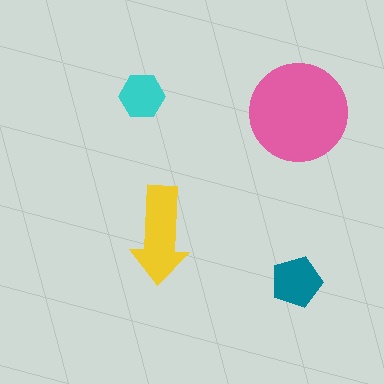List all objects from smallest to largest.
The cyan hexagon, the teal pentagon, the yellow arrow, the pink circle.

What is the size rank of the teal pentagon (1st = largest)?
3rd.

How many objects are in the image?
There are 4 objects in the image.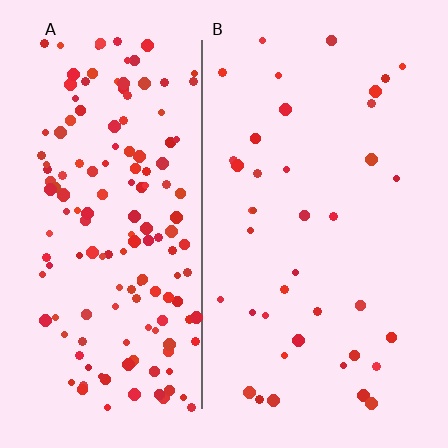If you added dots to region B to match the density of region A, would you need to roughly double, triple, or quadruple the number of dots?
Approximately quadruple.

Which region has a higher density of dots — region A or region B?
A (the left).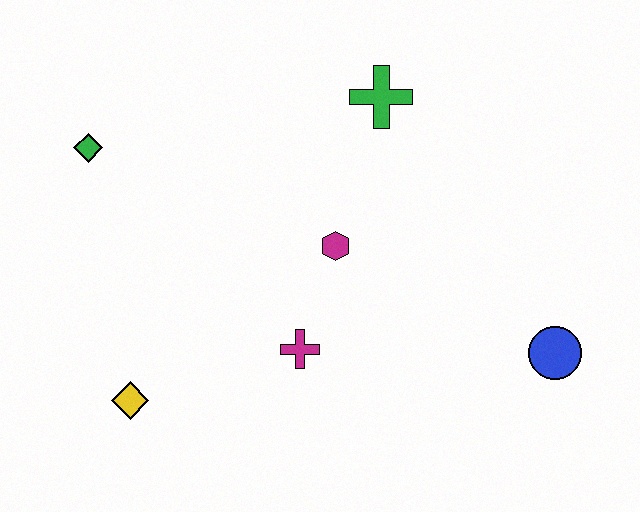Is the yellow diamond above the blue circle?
No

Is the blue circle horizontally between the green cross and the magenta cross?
No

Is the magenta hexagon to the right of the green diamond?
Yes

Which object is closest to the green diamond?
The yellow diamond is closest to the green diamond.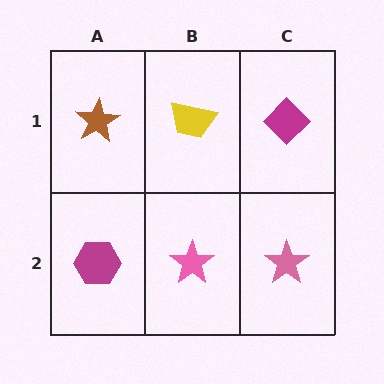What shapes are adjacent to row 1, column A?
A magenta hexagon (row 2, column A), a yellow trapezoid (row 1, column B).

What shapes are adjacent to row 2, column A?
A brown star (row 1, column A), a pink star (row 2, column B).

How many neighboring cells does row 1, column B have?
3.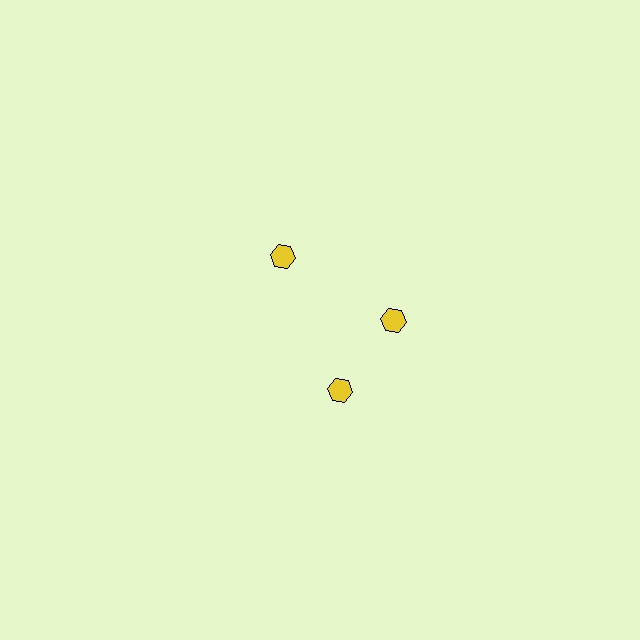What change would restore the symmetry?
The symmetry would be restored by rotating it back into even spacing with its neighbors so that all 3 hexagons sit at equal angles and equal distance from the center.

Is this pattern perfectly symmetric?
No. The 3 yellow hexagons are arranged in a ring, but one element near the 7 o'clock position is rotated out of alignment along the ring, breaking the 3-fold rotational symmetry.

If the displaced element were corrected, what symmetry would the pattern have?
It would have 3-fold rotational symmetry — the pattern would map onto itself every 120 degrees.